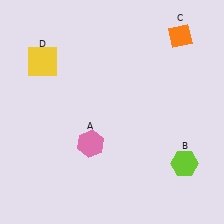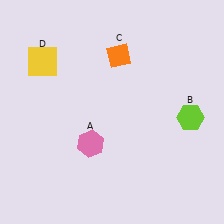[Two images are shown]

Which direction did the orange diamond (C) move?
The orange diamond (C) moved left.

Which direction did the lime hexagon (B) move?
The lime hexagon (B) moved up.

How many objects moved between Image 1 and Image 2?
2 objects moved between the two images.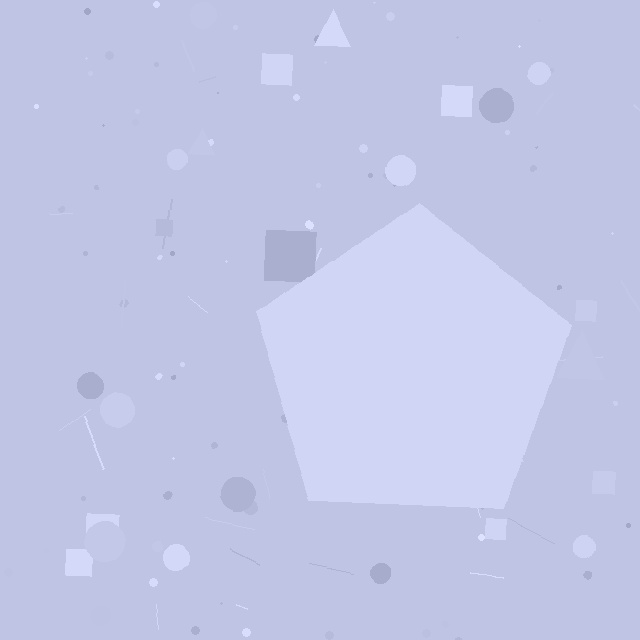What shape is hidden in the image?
A pentagon is hidden in the image.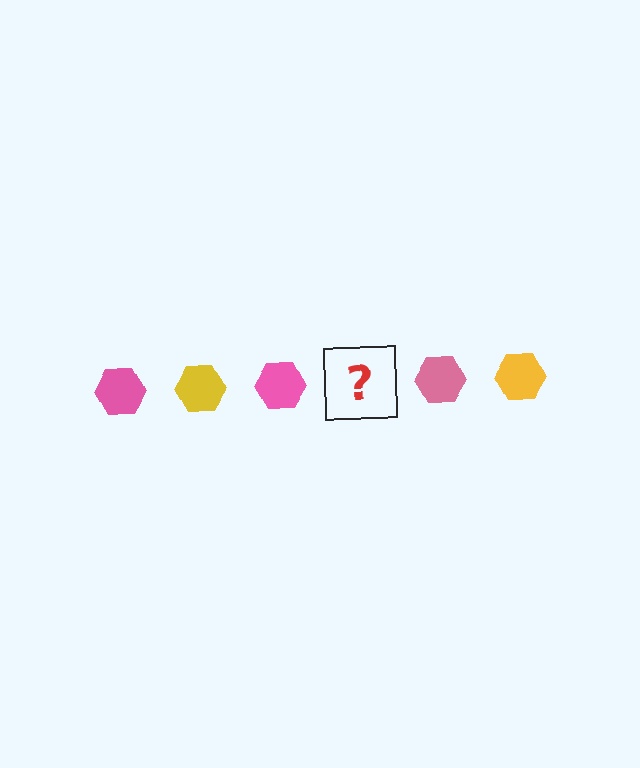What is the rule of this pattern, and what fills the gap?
The rule is that the pattern cycles through pink, yellow hexagons. The gap should be filled with a yellow hexagon.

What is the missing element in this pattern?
The missing element is a yellow hexagon.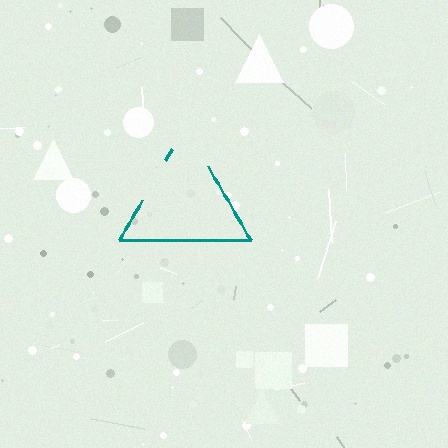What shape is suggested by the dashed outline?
The dashed outline suggests a triangle.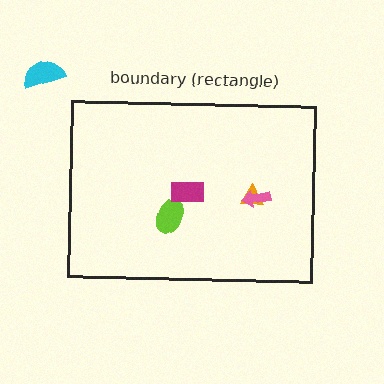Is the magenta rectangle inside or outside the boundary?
Inside.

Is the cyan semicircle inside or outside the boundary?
Outside.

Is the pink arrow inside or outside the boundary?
Inside.